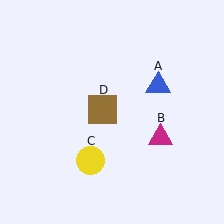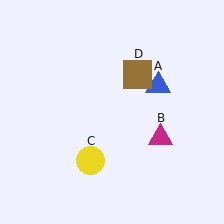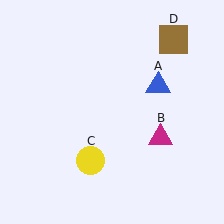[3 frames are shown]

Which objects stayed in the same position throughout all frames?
Blue triangle (object A) and magenta triangle (object B) and yellow circle (object C) remained stationary.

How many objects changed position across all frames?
1 object changed position: brown square (object D).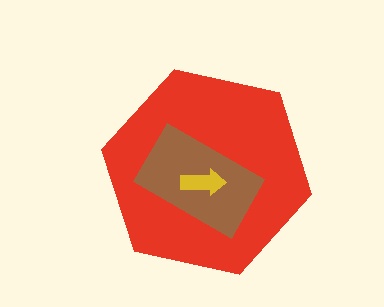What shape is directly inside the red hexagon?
The brown rectangle.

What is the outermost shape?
The red hexagon.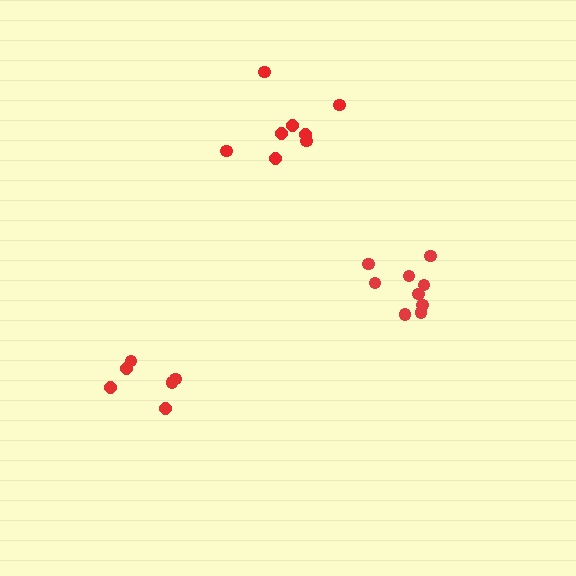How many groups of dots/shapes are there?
There are 3 groups.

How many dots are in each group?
Group 1: 9 dots, Group 2: 6 dots, Group 3: 8 dots (23 total).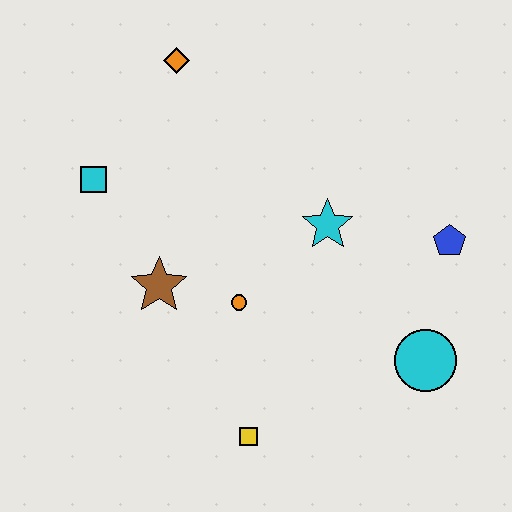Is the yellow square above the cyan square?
No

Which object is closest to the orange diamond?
The cyan square is closest to the orange diamond.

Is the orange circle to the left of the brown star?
No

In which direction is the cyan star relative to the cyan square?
The cyan star is to the right of the cyan square.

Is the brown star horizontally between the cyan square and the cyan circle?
Yes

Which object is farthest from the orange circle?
The orange diamond is farthest from the orange circle.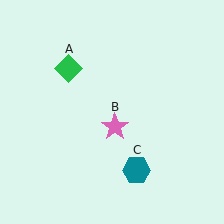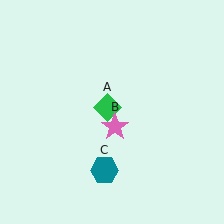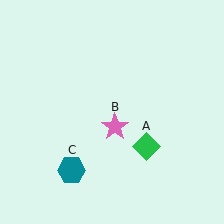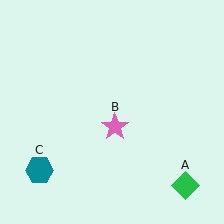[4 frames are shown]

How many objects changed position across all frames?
2 objects changed position: green diamond (object A), teal hexagon (object C).